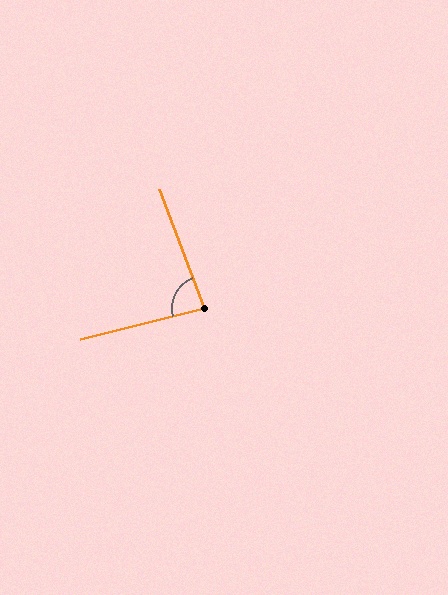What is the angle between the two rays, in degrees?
Approximately 84 degrees.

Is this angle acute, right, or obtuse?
It is acute.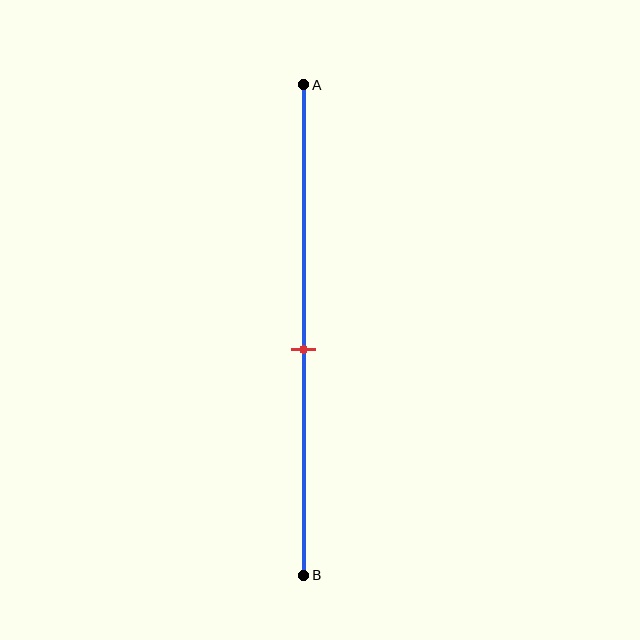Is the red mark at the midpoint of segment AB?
No, the mark is at about 55% from A, not at the 50% midpoint.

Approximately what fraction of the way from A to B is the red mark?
The red mark is approximately 55% of the way from A to B.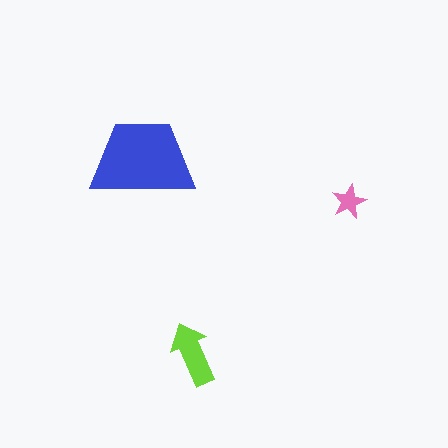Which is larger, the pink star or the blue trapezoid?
The blue trapezoid.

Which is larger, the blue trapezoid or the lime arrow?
The blue trapezoid.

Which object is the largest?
The blue trapezoid.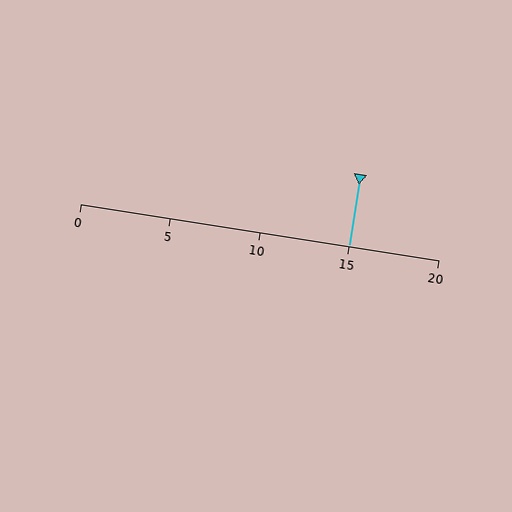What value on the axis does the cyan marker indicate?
The marker indicates approximately 15.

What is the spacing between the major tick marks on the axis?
The major ticks are spaced 5 apart.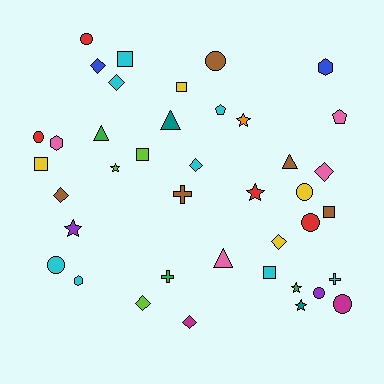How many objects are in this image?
There are 40 objects.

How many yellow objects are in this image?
There are 4 yellow objects.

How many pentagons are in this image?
There are 2 pentagons.